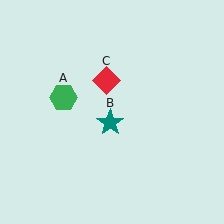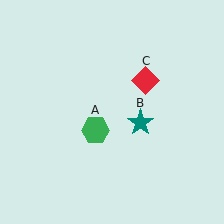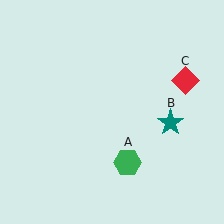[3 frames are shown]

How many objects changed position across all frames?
3 objects changed position: green hexagon (object A), teal star (object B), red diamond (object C).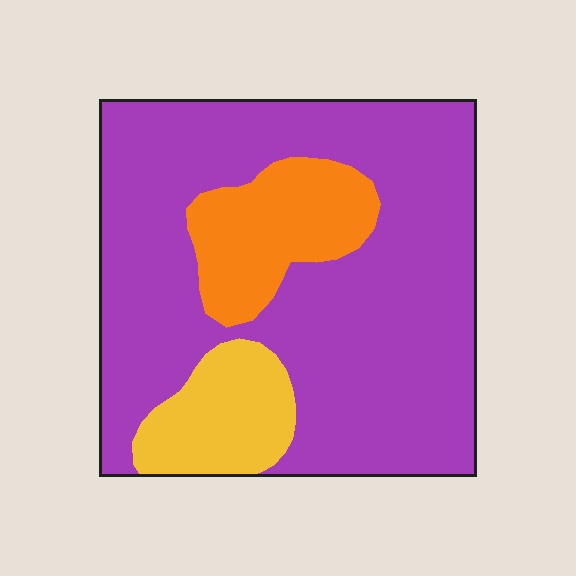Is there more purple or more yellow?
Purple.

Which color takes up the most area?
Purple, at roughly 75%.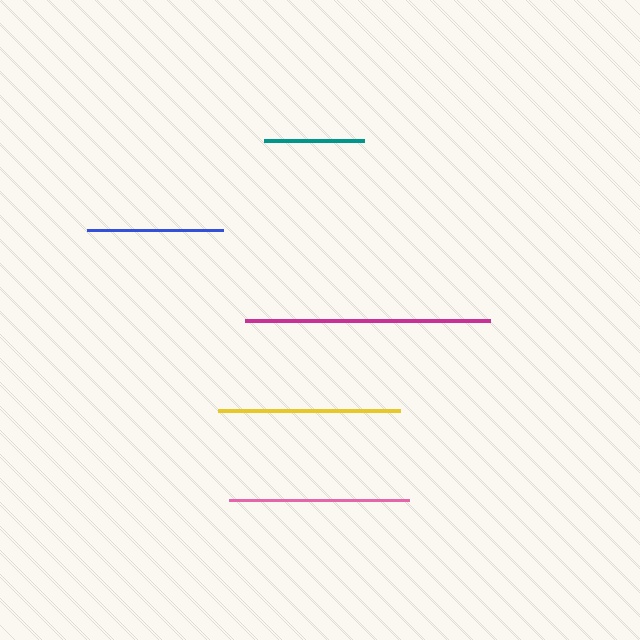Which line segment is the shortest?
The teal line is the shortest at approximately 101 pixels.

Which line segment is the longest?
The magenta line is the longest at approximately 244 pixels.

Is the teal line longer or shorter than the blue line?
The blue line is longer than the teal line.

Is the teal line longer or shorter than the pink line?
The pink line is longer than the teal line.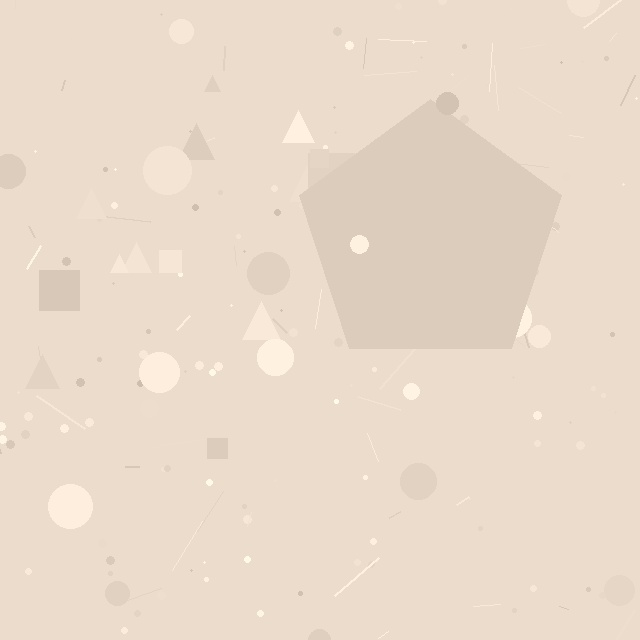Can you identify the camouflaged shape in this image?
The camouflaged shape is a pentagon.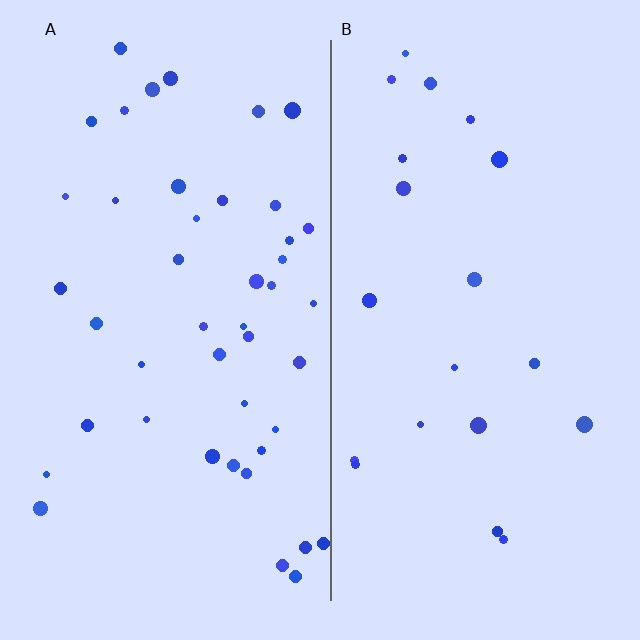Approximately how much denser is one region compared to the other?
Approximately 2.2× — region A over region B.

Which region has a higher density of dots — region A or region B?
A (the left).